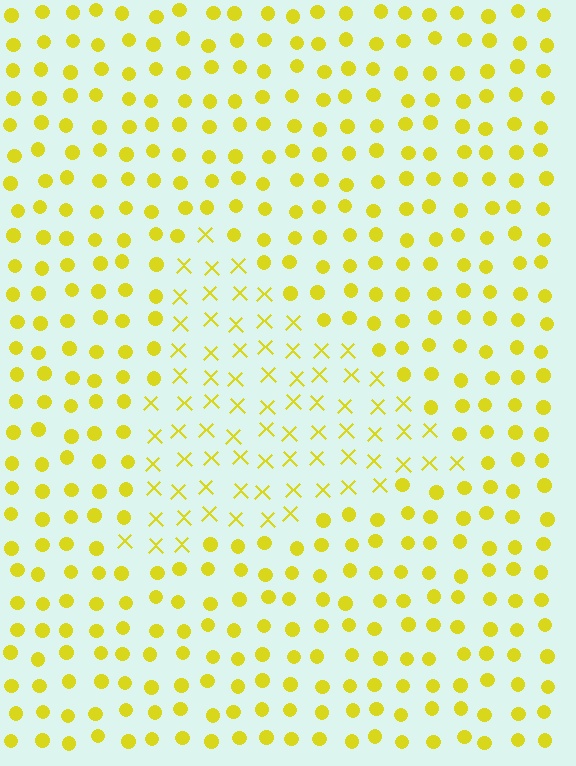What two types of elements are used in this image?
The image uses X marks inside the triangle region and circles outside it.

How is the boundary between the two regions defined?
The boundary is defined by a change in element shape: X marks inside vs. circles outside. All elements share the same color and spacing.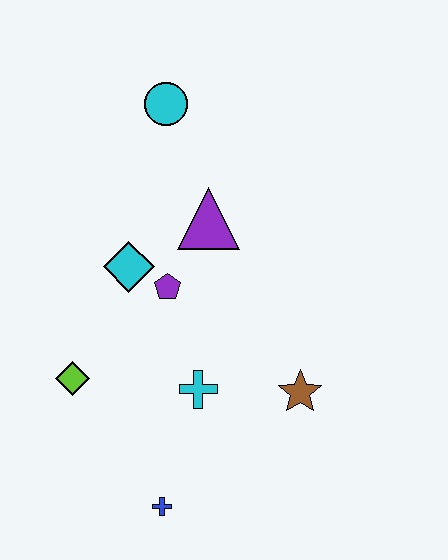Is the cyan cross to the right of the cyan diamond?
Yes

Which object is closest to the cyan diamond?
The purple pentagon is closest to the cyan diamond.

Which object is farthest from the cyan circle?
The blue cross is farthest from the cyan circle.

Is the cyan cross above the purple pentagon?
No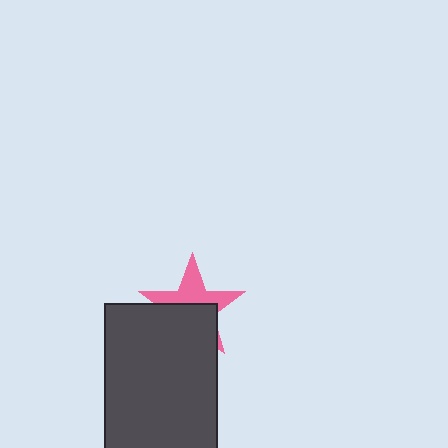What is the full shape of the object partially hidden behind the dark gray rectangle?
The partially hidden object is a pink star.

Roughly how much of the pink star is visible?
About half of it is visible (roughly 48%).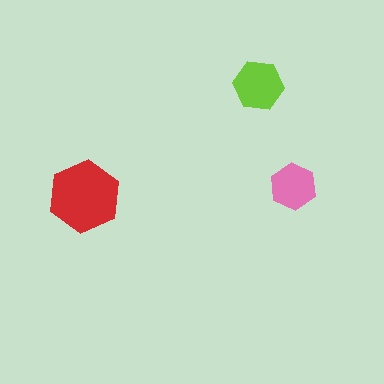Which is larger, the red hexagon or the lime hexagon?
The red one.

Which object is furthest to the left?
The red hexagon is leftmost.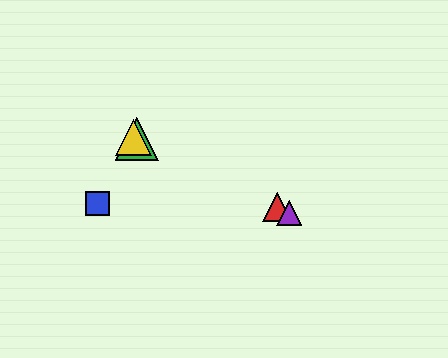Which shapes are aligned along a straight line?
The red triangle, the green triangle, the yellow triangle, the purple triangle are aligned along a straight line.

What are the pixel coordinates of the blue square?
The blue square is at (98, 204).